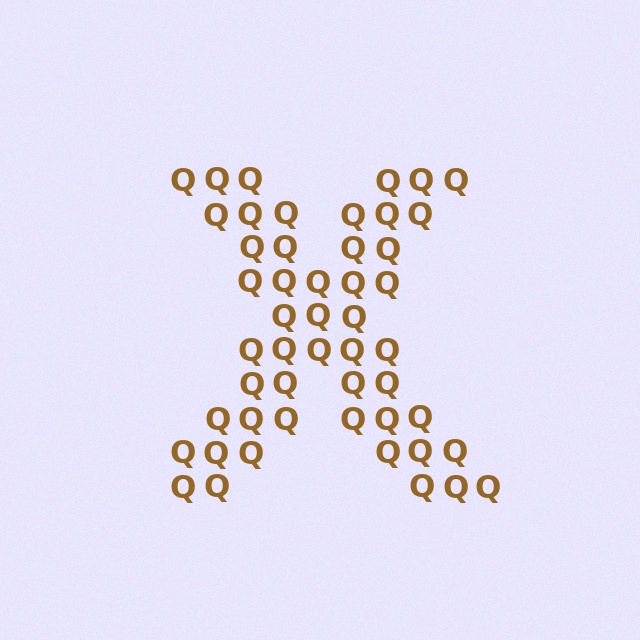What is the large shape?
The large shape is the letter X.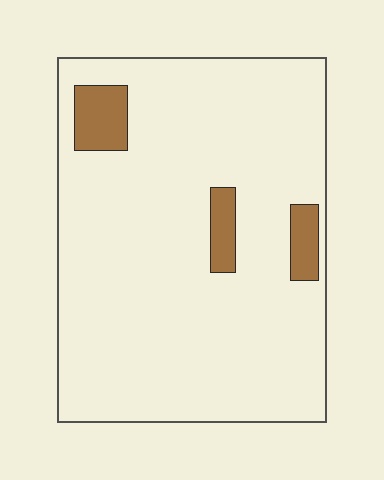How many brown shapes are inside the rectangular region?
3.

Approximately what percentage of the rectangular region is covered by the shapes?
Approximately 10%.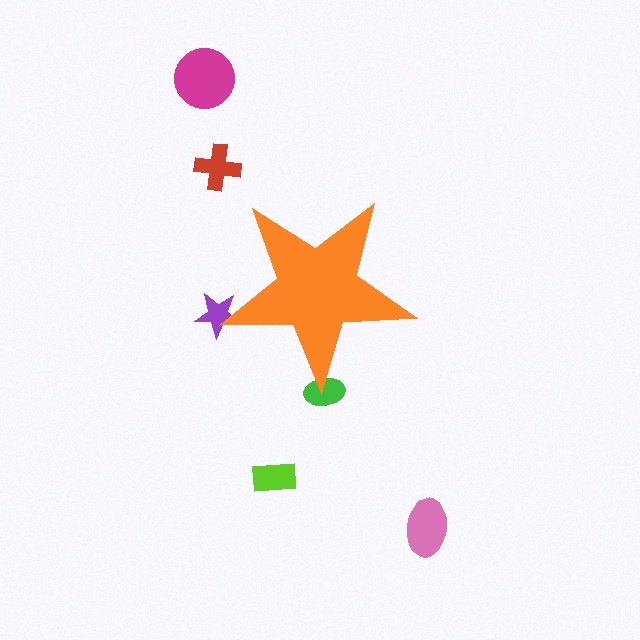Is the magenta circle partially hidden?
No, the magenta circle is fully visible.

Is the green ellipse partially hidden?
Yes, the green ellipse is partially hidden behind the orange star.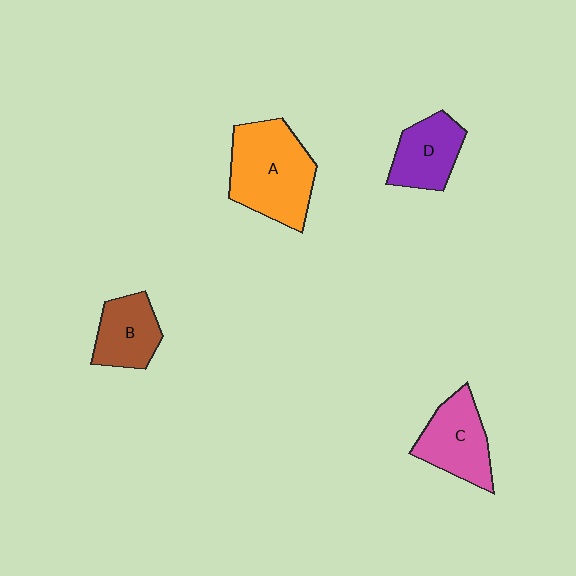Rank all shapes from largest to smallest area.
From largest to smallest: A (orange), C (pink), D (purple), B (brown).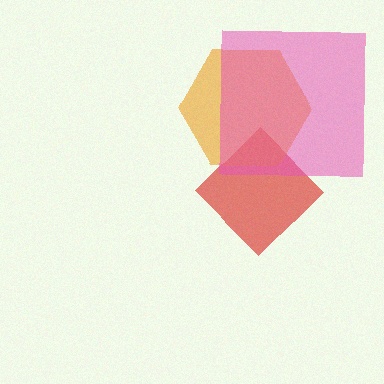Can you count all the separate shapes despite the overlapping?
Yes, there are 3 separate shapes.